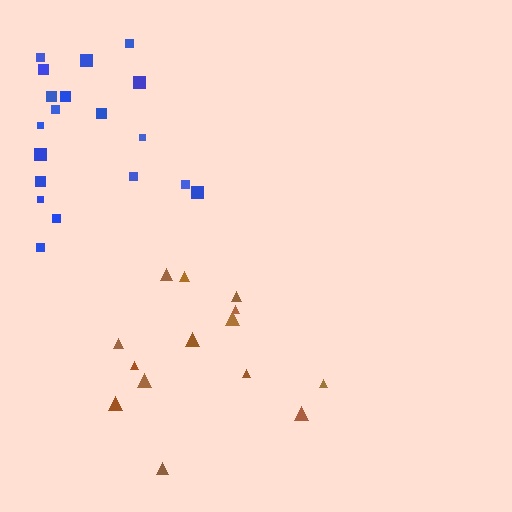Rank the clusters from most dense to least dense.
blue, brown.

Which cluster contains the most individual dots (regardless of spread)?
Blue (19).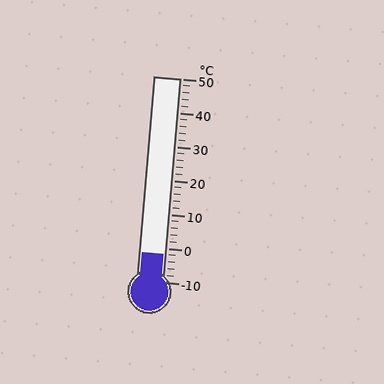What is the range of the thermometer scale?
The thermometer scale ranges from -10°C to 50°C.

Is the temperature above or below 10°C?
The temperature is below 10°C.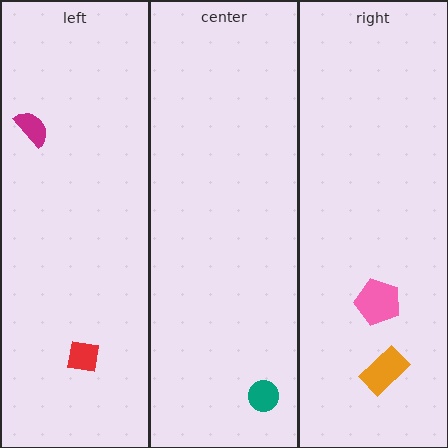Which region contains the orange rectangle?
The right region.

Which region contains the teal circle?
The center region.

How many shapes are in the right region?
2.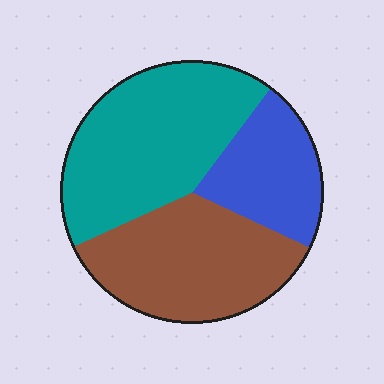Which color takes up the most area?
Teal, at roughly 40%.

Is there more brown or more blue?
Brown.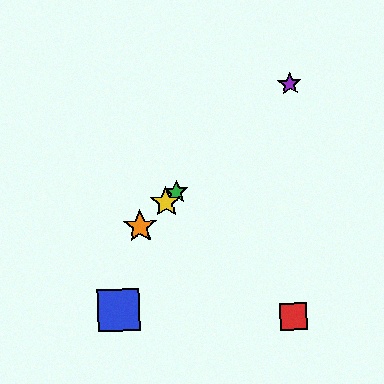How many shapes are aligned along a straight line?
4 shapes (the green star, the yellow star, the purple star, the orange star) are aligned along a straight line.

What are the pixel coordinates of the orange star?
The orange star is at (140, 226).